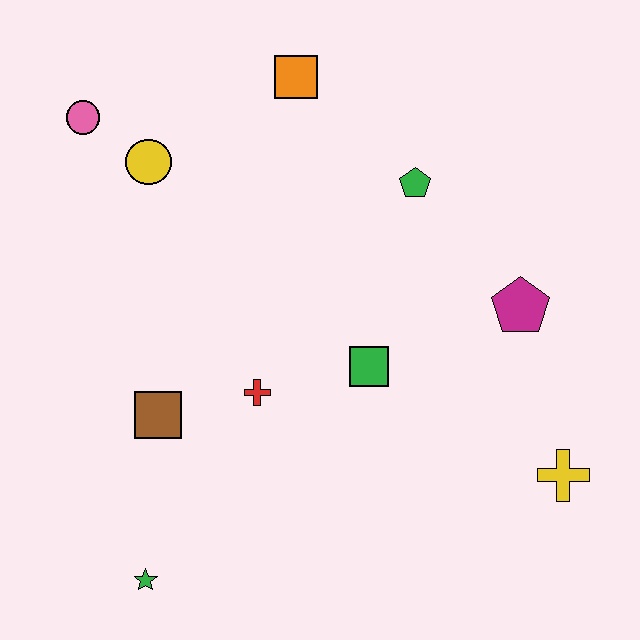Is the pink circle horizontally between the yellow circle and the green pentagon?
No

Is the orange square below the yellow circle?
No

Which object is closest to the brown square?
The red cross is closest to the brown square.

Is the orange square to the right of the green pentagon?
No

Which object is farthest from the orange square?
The green star is farthest from the orange square.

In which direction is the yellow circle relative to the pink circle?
The yellow circle is to the right of the pink circle.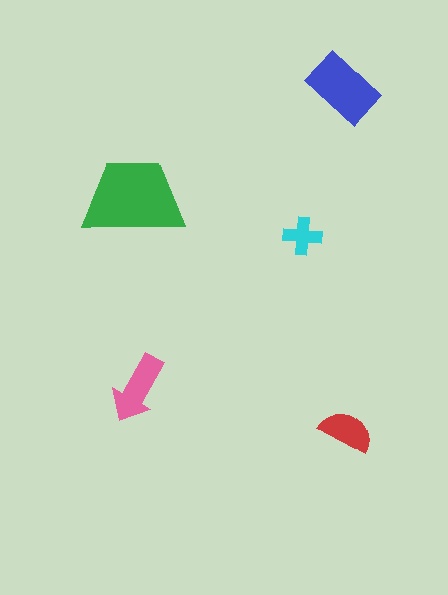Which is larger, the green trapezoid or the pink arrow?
The green trapezoid.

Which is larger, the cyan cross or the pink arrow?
The pink arrow.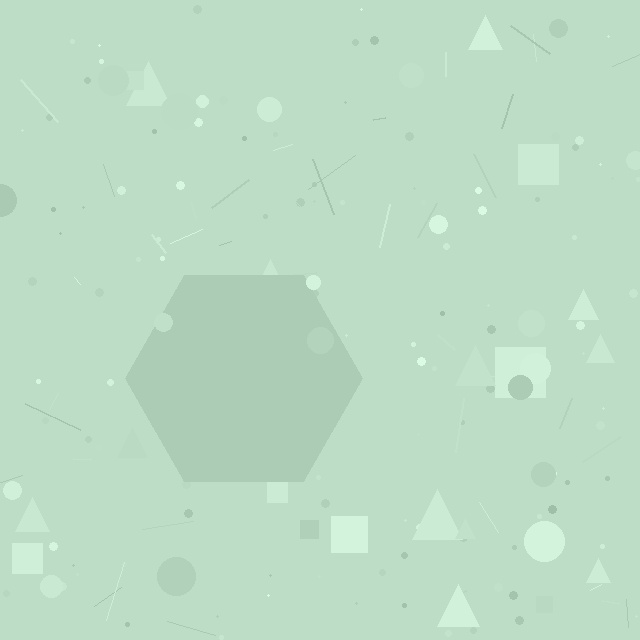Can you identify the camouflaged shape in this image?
The camouflaged shape is a hexagon.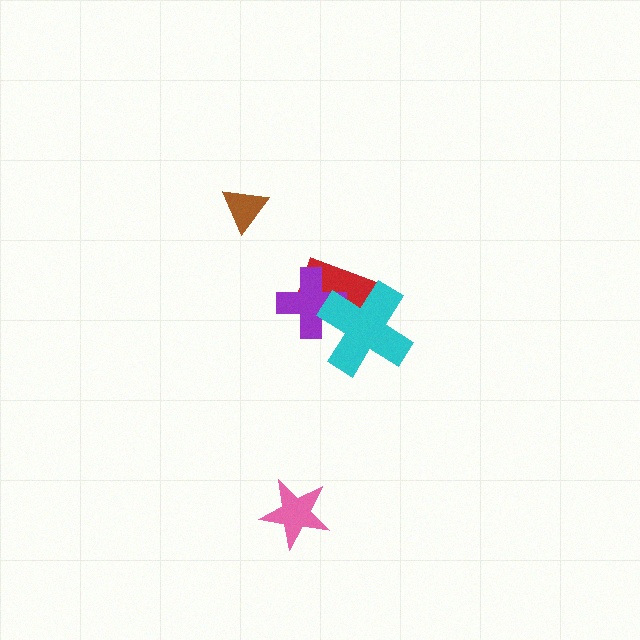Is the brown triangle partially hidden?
No, no other shape covers it.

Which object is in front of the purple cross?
The cyan cross is in front of the purple cross.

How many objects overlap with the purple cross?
2 objects overlap with the purple cross.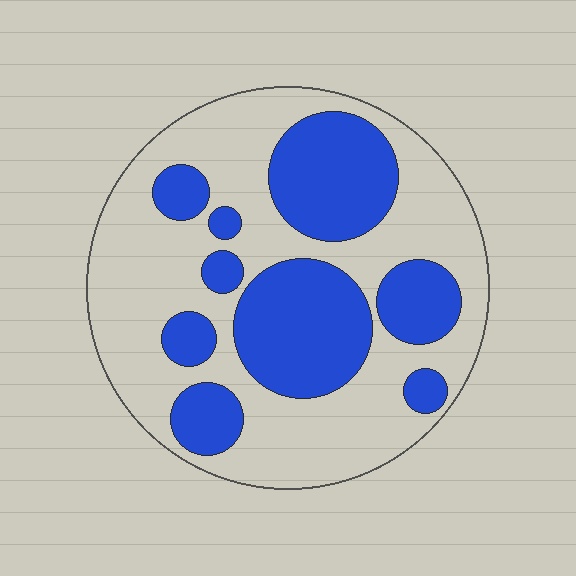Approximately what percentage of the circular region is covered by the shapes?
Approximately 40%.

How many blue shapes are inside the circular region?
9.